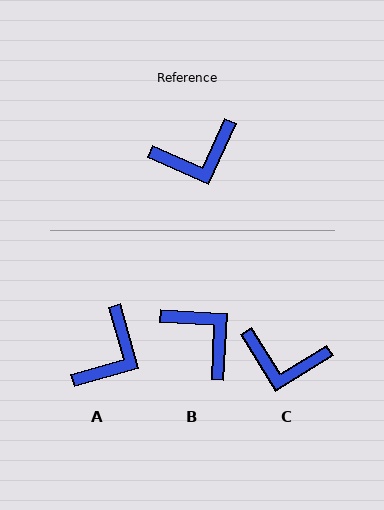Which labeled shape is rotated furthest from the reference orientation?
B, about 111 degrees away.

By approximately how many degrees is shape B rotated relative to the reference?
Approximately 111 degrees counter-clockwise.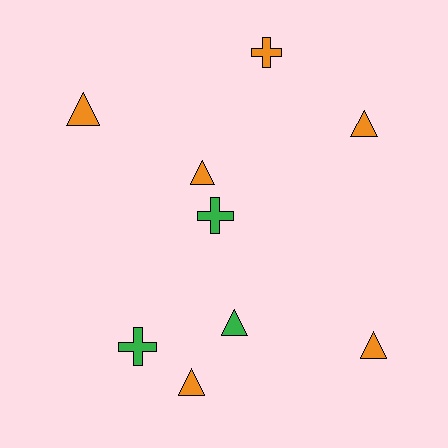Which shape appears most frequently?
Triangle, with 6 objects.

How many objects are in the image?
There are 9 objects.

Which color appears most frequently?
Orange, with 6 objects.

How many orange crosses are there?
There is 1 orange cross.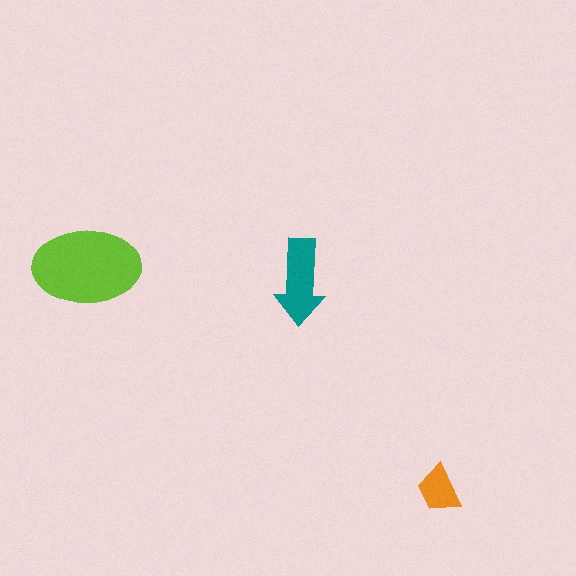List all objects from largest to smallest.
The lime ellipse, the teal arrow, the orange trapezoid.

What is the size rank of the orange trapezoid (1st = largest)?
3rd.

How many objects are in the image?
There are 3 objects in the image.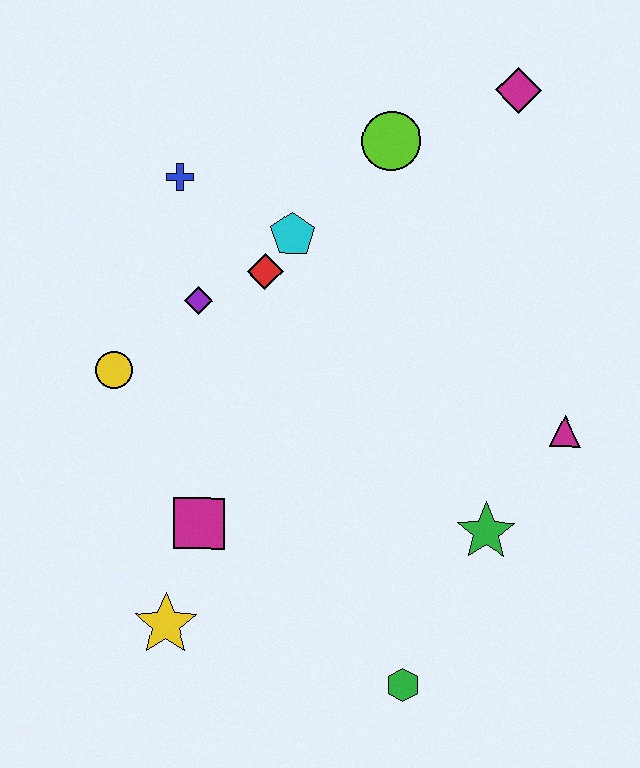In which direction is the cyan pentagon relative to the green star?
The cyan pentagon is above the green star.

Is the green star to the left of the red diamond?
No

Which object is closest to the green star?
The magenta triangle is closest to the green star.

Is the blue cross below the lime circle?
Yes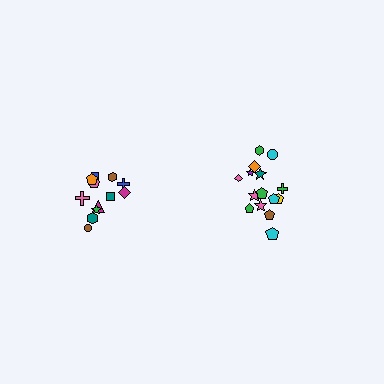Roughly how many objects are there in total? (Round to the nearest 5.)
Roughly 25 objects in total.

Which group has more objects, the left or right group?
The right group.